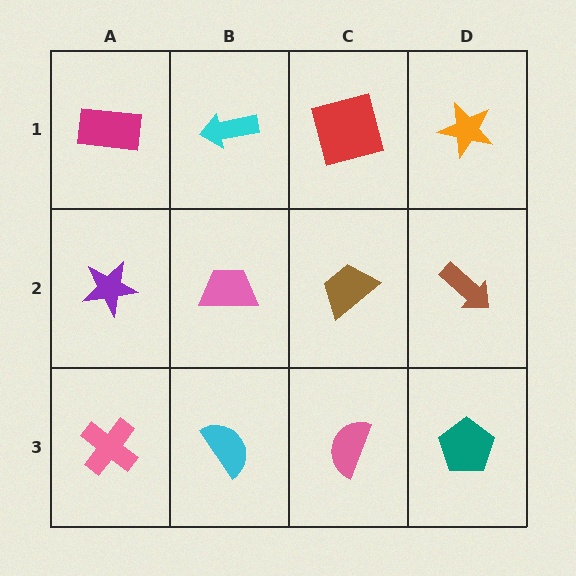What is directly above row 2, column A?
A magenta rectangle.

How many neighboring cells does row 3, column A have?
2.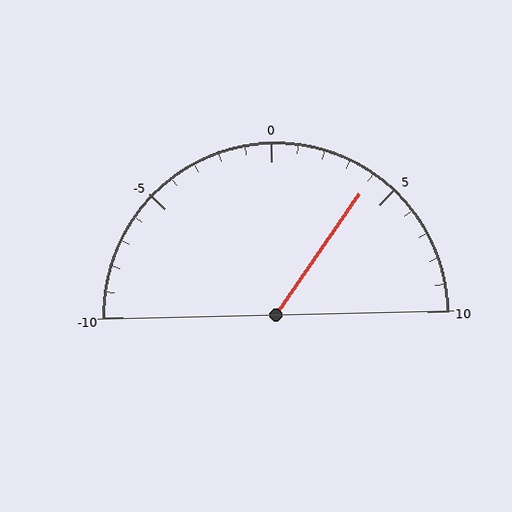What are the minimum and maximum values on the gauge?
The gauge ranges from -10 to 10.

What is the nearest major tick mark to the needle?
The nearest major tick mark is 5.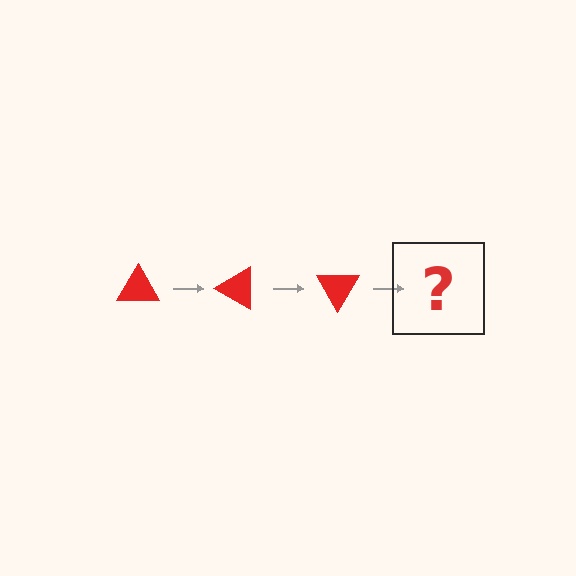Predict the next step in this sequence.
The next step is a red triangle rotated 90 degrees.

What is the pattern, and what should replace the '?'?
The pattern is that the triangle rotates 30 degrees each step. The '?' should be a red triangle rotated 90 degrees.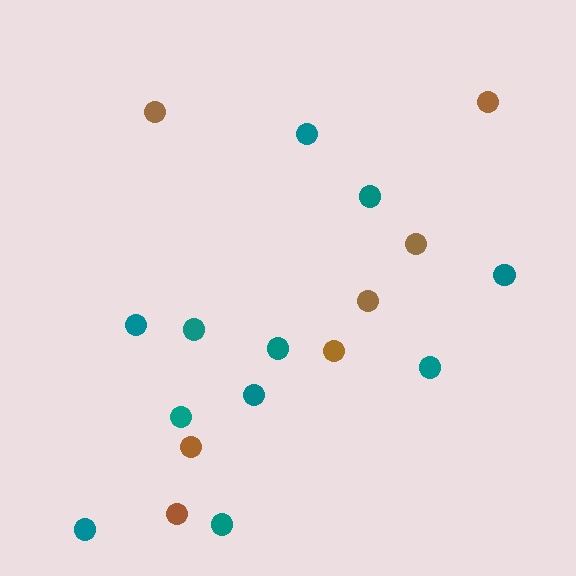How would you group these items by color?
There are 2 groups: one group of brown circles (7) and one group of teal circles (11).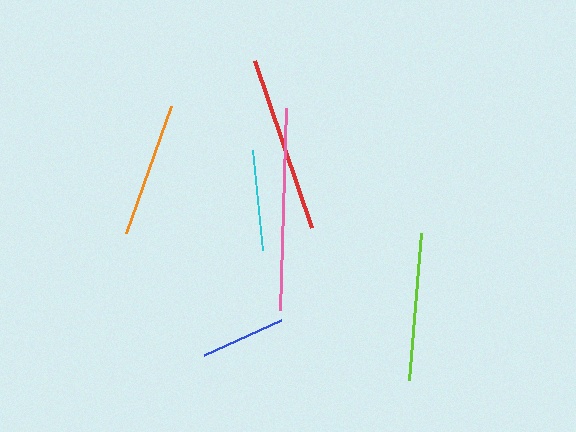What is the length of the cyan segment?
The cyan segment is approximately 100 pixels long.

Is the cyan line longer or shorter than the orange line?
The orange line is longer than the cyan line.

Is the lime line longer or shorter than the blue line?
The lime line is longer than the blue line.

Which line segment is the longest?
The pink line is the longest at approximately 202 pixels.